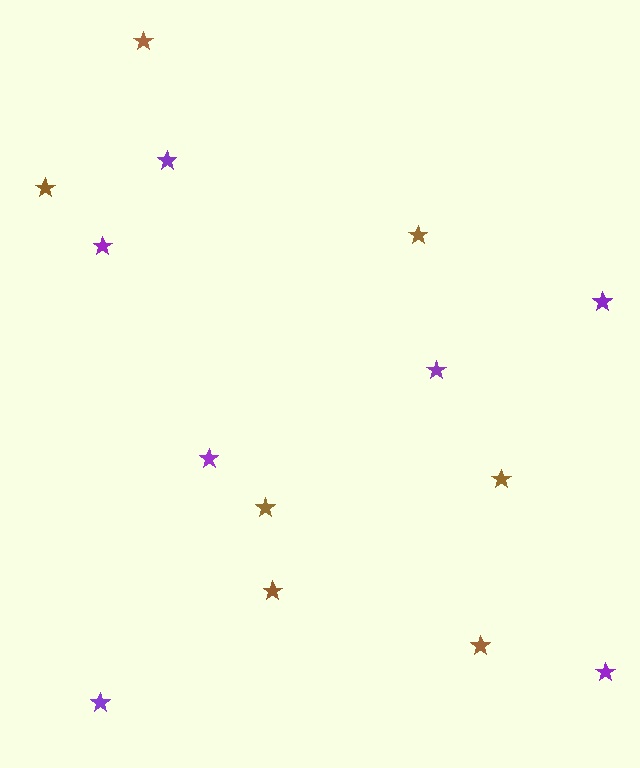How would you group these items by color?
There are 2 groups: one group of purple stars (7) and one group of brown stars (7).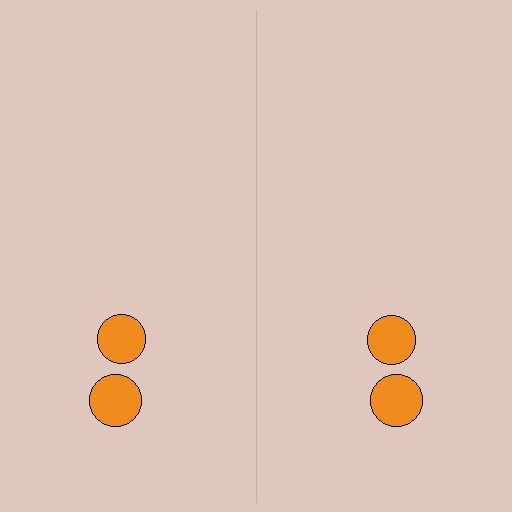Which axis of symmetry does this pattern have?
The pattern has a vertical axis of symmetry running through the center of the image.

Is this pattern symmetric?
Yes, this pattern has bilateral (reflection) symmetry.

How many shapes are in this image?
There are 4 shapes in this image.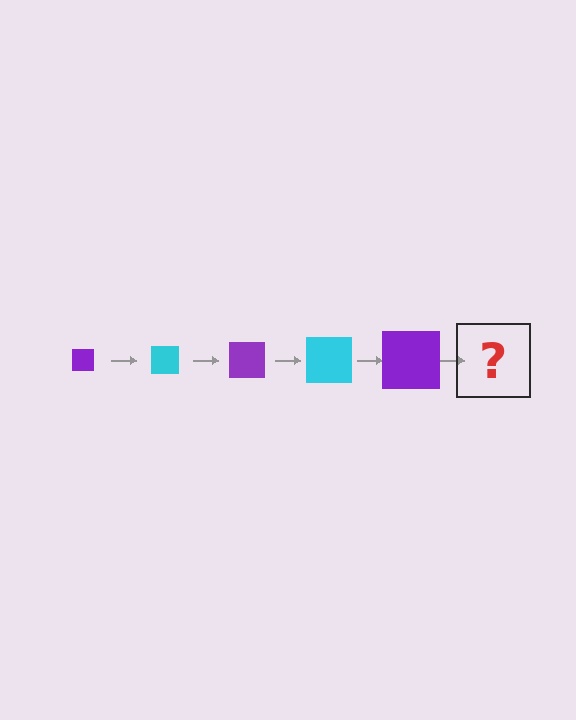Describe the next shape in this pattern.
It should be a cyan square, larger than the previous one.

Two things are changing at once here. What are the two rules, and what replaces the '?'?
The two rules are that the square grows larger each step and the color cycles through purple and cyan. The '?' should be a cyan square, larger than the previous one.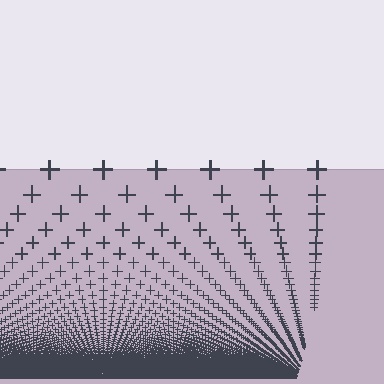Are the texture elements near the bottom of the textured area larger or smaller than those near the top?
Smaller. The gradient is inverted — elements near the bottom are smaller and denser.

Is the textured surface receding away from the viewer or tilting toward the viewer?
The surface appears to tilt toward the viewer. Texture elements get larger and sparser toward the top.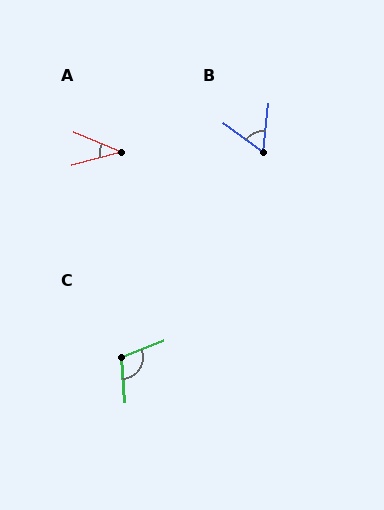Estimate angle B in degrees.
Approximately 60 degrees.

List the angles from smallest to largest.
A (37°), B (60°), C (107°).